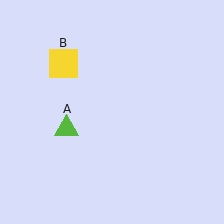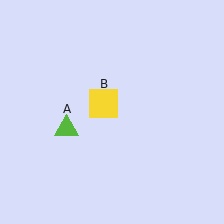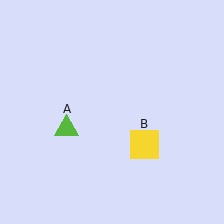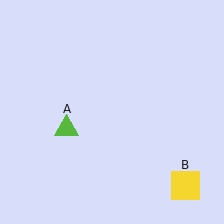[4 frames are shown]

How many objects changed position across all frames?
1 object changed position: yellow square (object B).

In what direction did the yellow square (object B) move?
The yellow square (object B) moved down and to the right.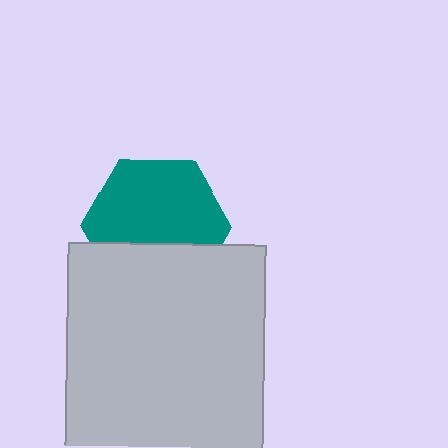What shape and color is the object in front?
The object in front is a light gray rectangle.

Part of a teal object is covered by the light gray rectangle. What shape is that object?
It is a hexagon.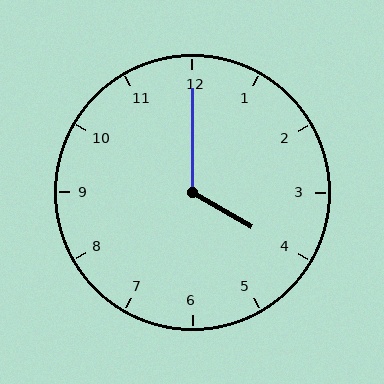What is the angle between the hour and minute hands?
Approximately 120 degrees.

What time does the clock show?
4:00.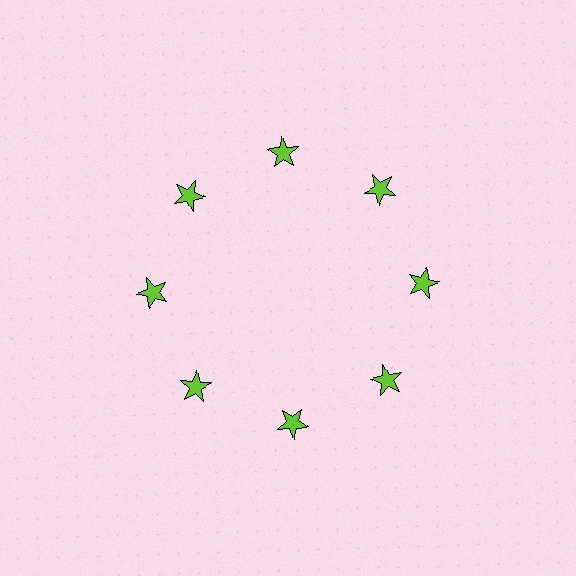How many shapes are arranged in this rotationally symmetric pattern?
There are 8 shapes, arranged in 8 groups of 1.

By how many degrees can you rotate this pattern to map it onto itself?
The pattern maps onto itself every 45 degrees of rotation.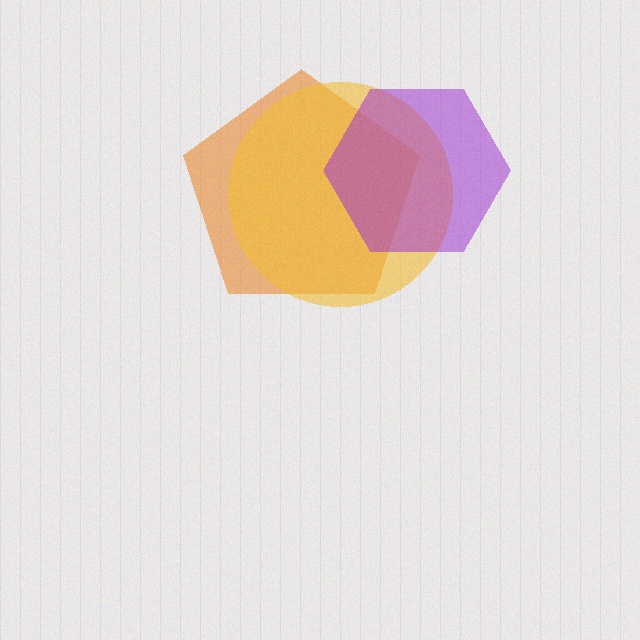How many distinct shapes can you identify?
There are 3 distinct shapes: an orange pentagon, a yellow circle, a purple hexagon.